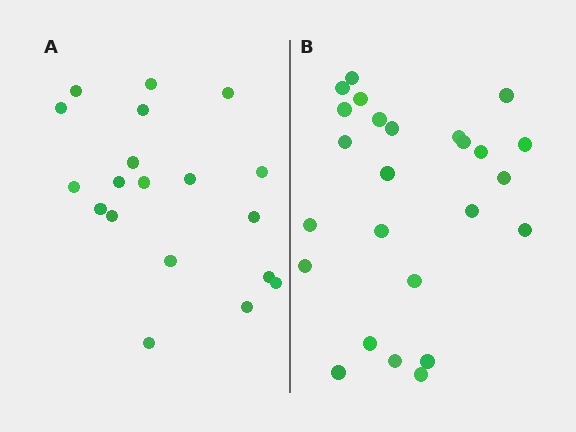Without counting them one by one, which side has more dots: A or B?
Region B (the right region) has more dots.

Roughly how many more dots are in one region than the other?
Region B has about 6 more dots than region A.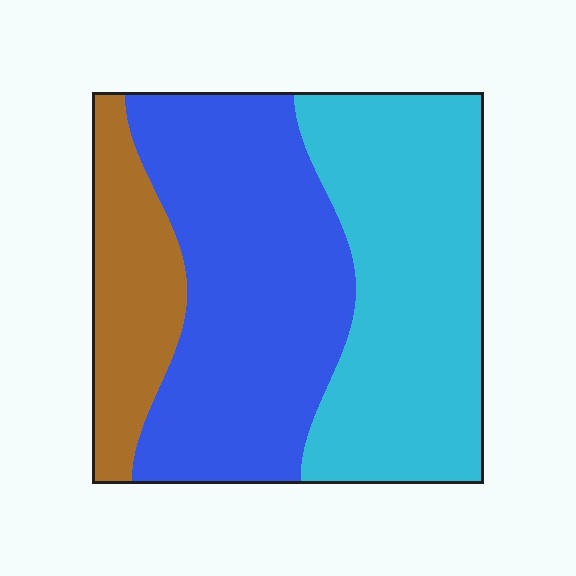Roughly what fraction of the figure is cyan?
Cyan takes up about two fifths (2/5) of the figure.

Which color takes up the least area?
Brown, at roughly 15%.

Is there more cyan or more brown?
Cyan.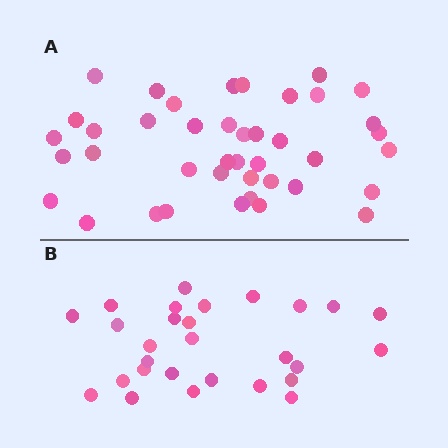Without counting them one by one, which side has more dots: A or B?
Region A (the top region) has more dots.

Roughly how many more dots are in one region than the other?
Region A has approximately 15 more dots than region B.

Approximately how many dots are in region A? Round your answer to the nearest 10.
About 40 dots. (The exact count is 41, which rounds to 40.)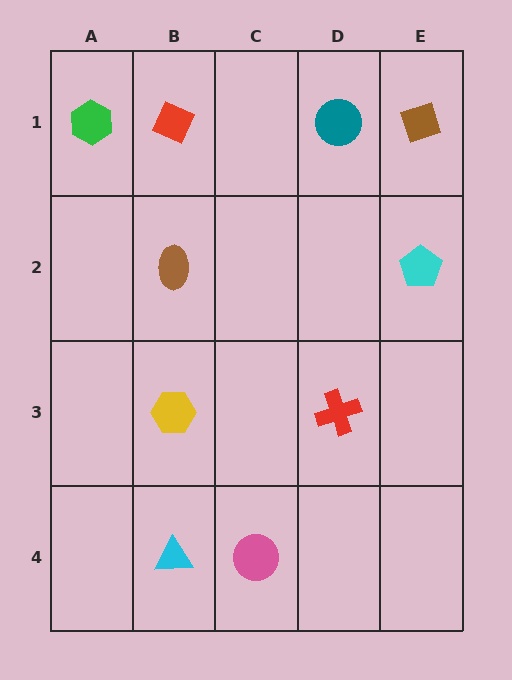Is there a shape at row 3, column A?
No, that cell is empty.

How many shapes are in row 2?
2 shapes.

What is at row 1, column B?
A red diamond.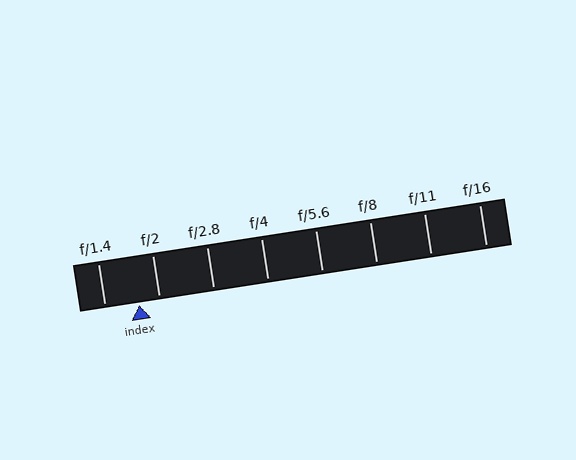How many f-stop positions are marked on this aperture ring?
There are 8 f-stop positions marked.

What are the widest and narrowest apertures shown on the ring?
The widest aperture shown is f/1.4 and the narrowest is f/16.